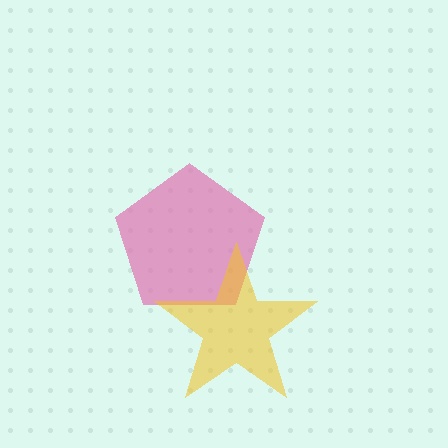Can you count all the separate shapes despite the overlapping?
Yes, there are 2 separate shapes.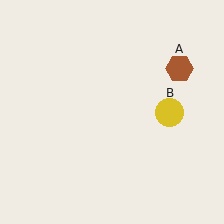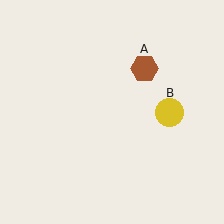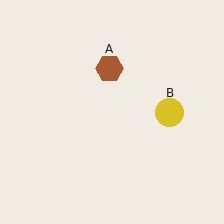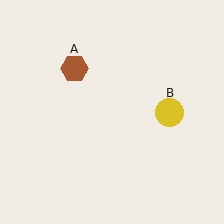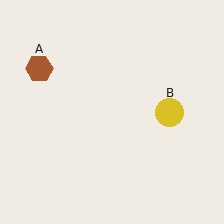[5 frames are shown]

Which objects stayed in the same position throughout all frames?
Yellow circle (object B) remained stationary.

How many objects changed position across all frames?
1 object changed position: brown hexagon (object A).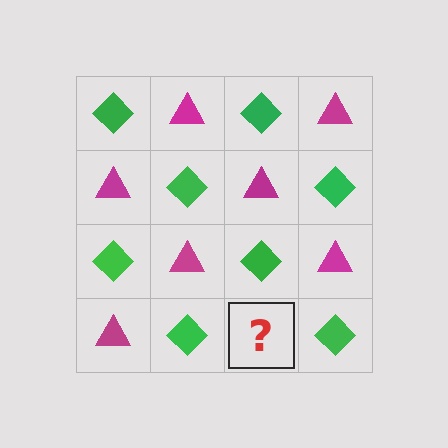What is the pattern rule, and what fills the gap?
The rule is that it alternates green diamond and magenta triangle in a checkerboard pattern. The gap should be filled with a magenta triangle.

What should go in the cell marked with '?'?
The missing cell should contain a magenta triangle.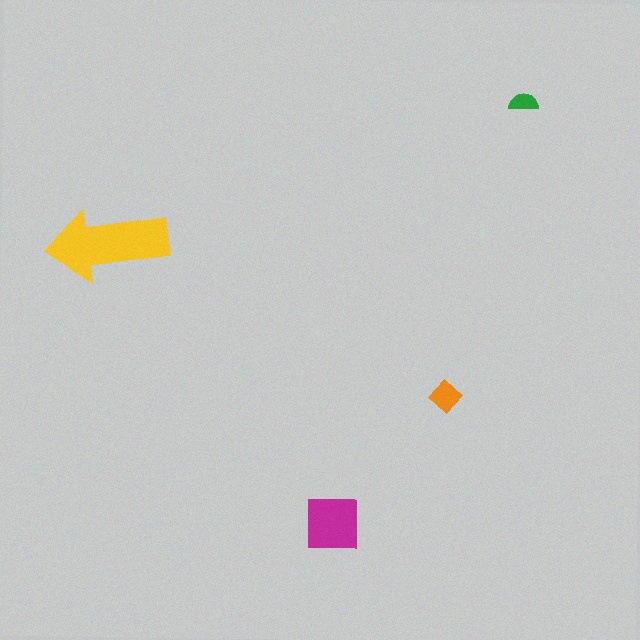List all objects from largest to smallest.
The yellow arrow, the magenta square, the orange diamond, the green semicircle.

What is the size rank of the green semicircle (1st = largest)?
4th.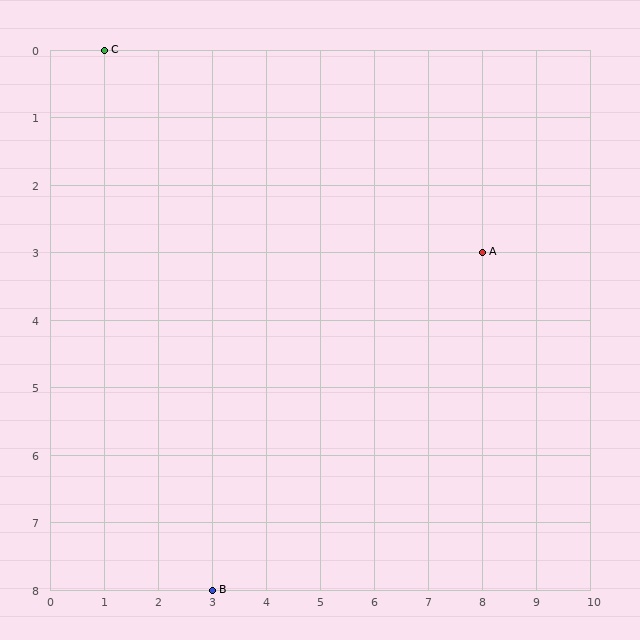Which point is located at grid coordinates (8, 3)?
Point A is at (8, 3).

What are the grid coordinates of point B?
Point B is at grid coordinates (3, 8).